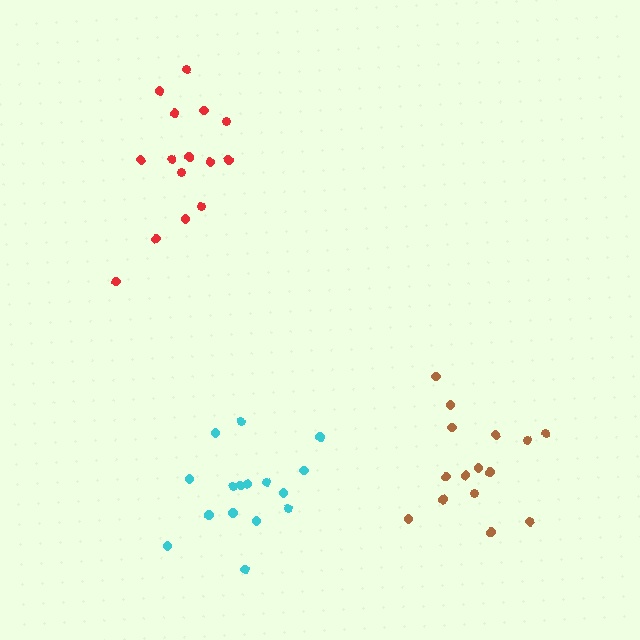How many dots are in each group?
Group 1: 15 dots, Group 2: 16 dots, Group 3: 15 dots (46 total).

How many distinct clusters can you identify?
There are 3 distinct clusters.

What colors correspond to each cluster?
The clusters are colored: red, cyan, brown.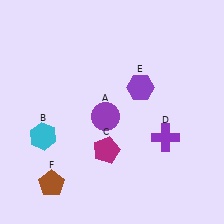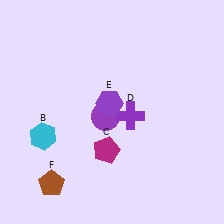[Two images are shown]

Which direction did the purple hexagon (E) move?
The purple hexagon (E) moved left.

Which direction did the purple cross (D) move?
The purple cross (D) moved left.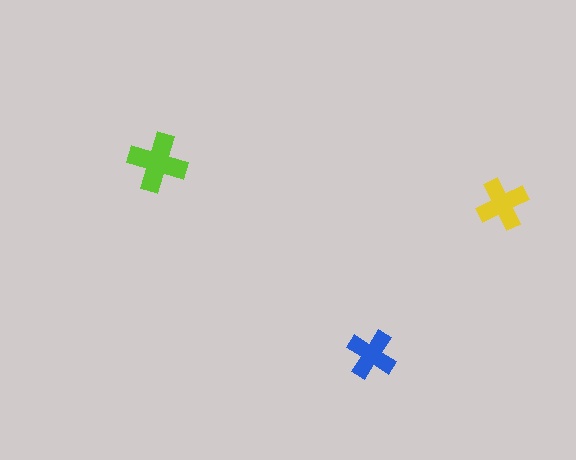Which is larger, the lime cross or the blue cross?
The lime one.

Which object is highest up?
The lime cross is topmost.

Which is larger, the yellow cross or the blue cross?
The yellow one.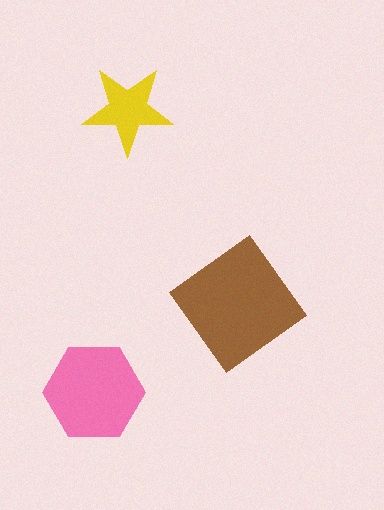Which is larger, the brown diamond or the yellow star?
The brown diamond.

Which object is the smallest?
The yellow star.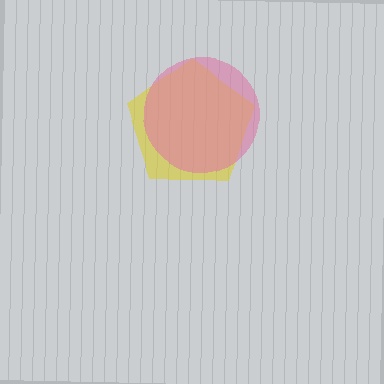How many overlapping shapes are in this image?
There are 2 overlapping shapes in the image.